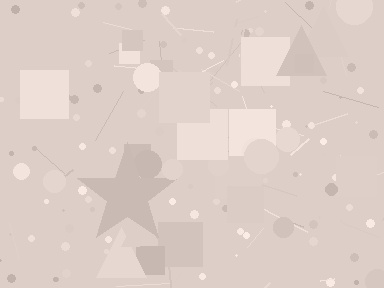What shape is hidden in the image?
A star is hidden in the image.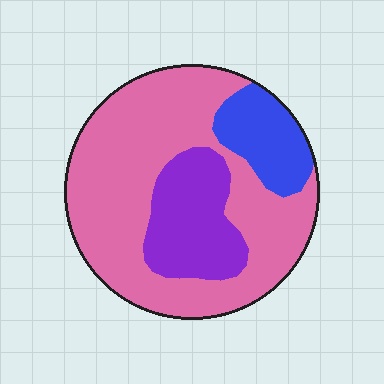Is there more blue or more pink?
Pink.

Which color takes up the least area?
Blue, at roughly 15%.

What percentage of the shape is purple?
Purple takes up about one fifth (1/5) of the shape.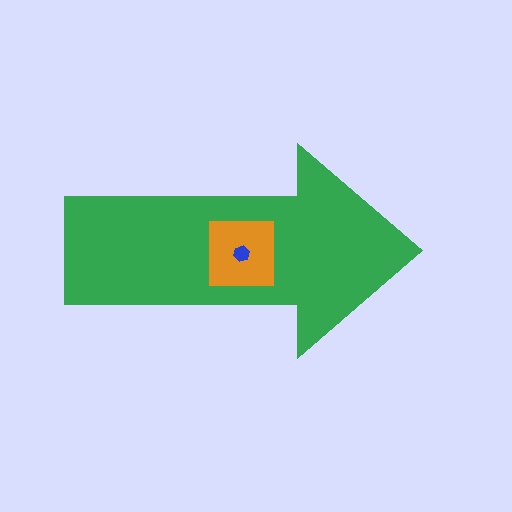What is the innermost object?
The blue hexagon.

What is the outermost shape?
The green arrow.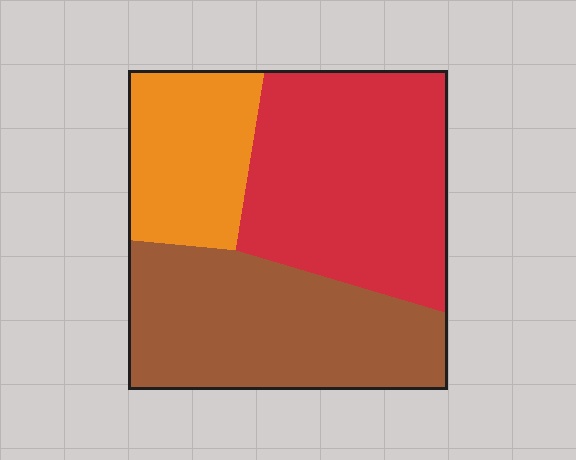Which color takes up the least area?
Orange, at roughly 20%.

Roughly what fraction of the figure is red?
Red takes up between a quarter and a half of the figure.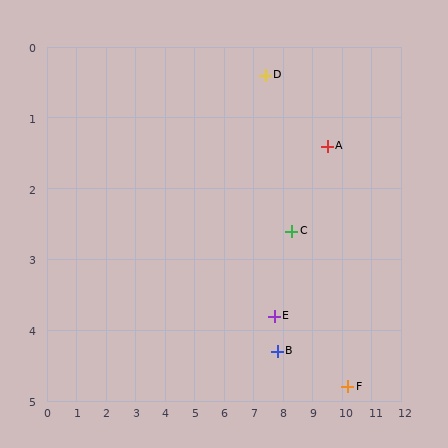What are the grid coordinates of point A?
Point A is at approximately (9.5, 1.4).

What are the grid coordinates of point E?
Point E is at approximately (7.7, 3.8).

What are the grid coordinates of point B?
Point B is at approximately (7.8, 4.3).